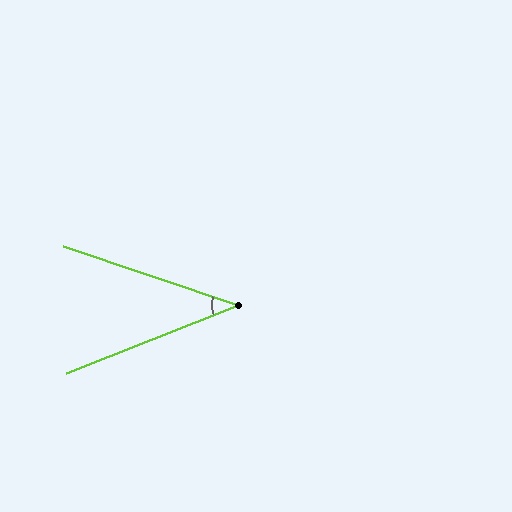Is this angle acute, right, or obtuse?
It is acute.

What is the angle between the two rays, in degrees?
Approximately 40 degrees.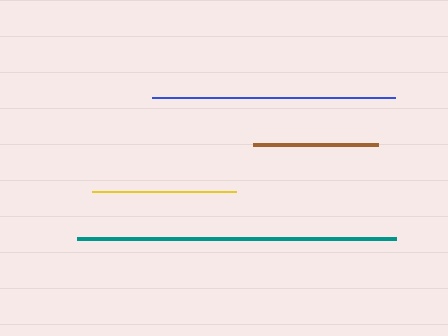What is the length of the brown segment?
The brown segment is approximately 125 pixels long.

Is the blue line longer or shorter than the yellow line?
The blue line is longer than the yellow line.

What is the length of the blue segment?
The blue segment is approximately 243 pixels long.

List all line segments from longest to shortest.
From longest to shortest: teal, blue, yellow, brown.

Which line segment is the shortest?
The brown line is the shortest at approximately 125 pixels.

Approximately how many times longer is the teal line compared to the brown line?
The teal line is approximately 2.6 times the length of the brown line.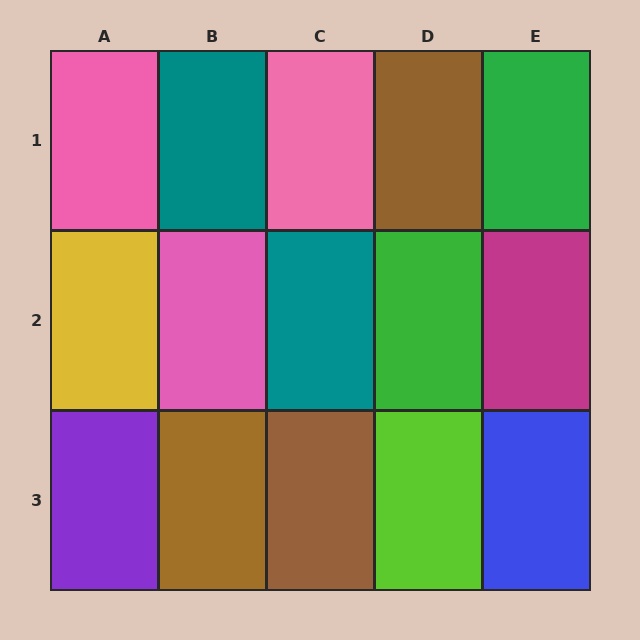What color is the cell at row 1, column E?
Green.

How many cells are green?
2 cells are green.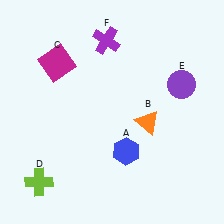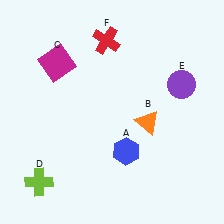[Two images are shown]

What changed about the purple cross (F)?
In Image 1, F is purple. In Image 2, it changed to red.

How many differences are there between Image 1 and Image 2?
There is 1 difference between the two images.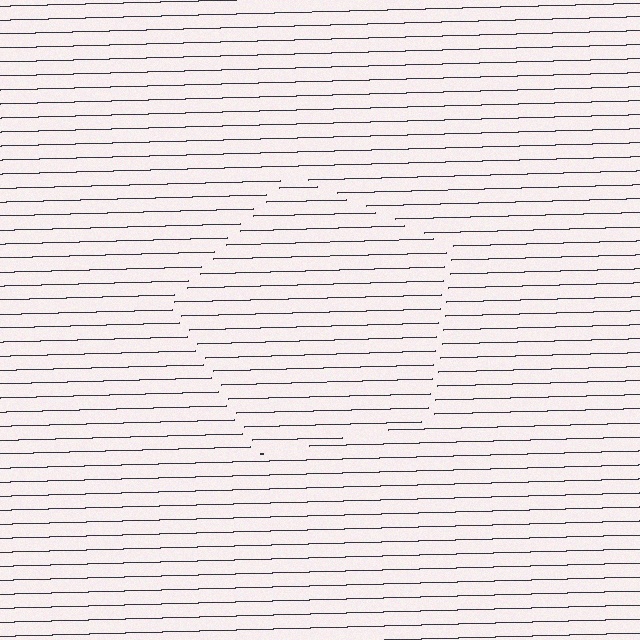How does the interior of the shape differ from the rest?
The interior of the shape contains the same grating, shifted by half a period — the contour is defined by the phase discontinuity where line-ends from the inner and outer gratings abut.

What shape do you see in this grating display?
An illusory pentagon. The interior of the shape contains the same grating, shifted by half a period — the contour is defined by the phase discontinuity where line-ends from the inner and outer gratings abut.